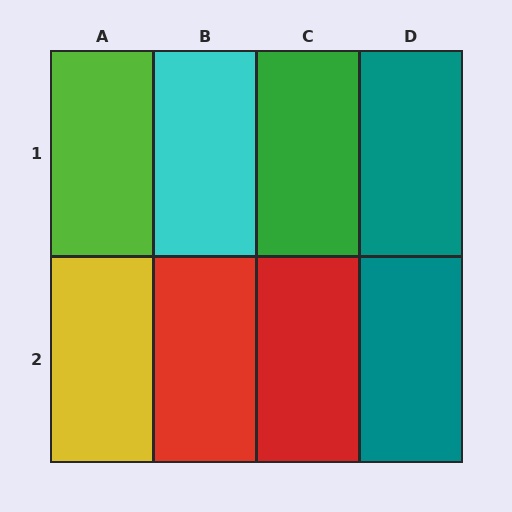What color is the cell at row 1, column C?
Green.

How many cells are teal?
2 cells are teal.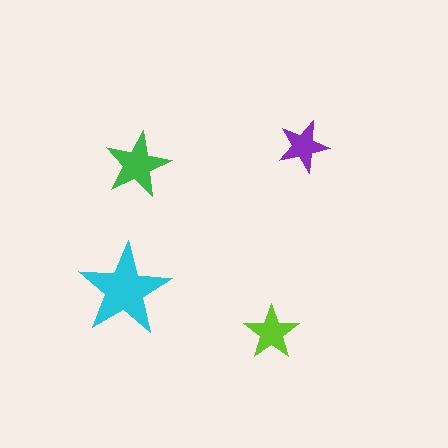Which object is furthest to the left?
The cyan star is leftmost.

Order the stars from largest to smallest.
the cyan one, the green one, the lime one, the purple one.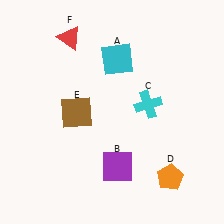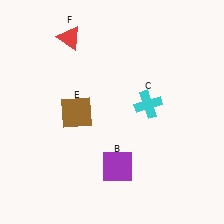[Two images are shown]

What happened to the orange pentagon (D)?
The orange pentagon (D) was removed in Image 2. It was in the bottom-right area of Image 1.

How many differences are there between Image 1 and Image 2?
There are 2 differences between the two images.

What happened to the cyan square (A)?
The cyan square (A) was removed in Image 2. It was in the top-right area of Image 1.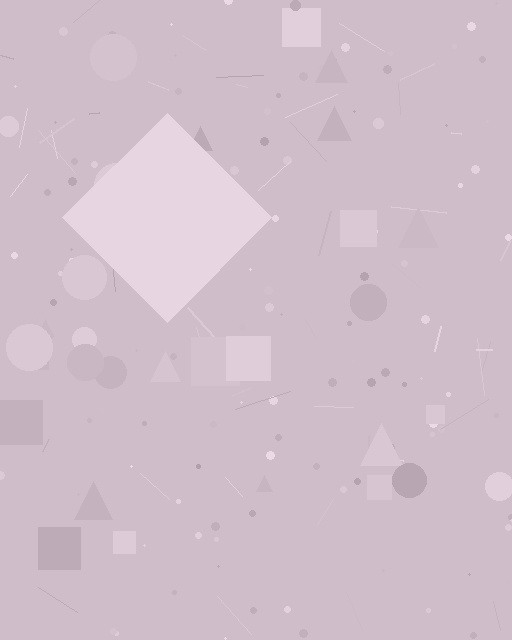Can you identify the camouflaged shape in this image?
The camouflaged shape is a diamond.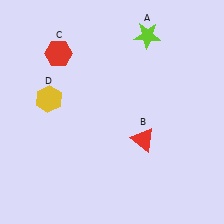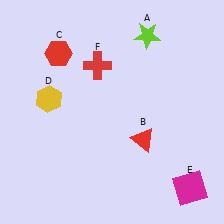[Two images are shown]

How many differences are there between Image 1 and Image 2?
There are 2 differences between the two images.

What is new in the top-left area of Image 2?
A red cross (F) was added in the top-left area of Image 2.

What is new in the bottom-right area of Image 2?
A magenta square (E) was added in the bottom-right area of Image 2.